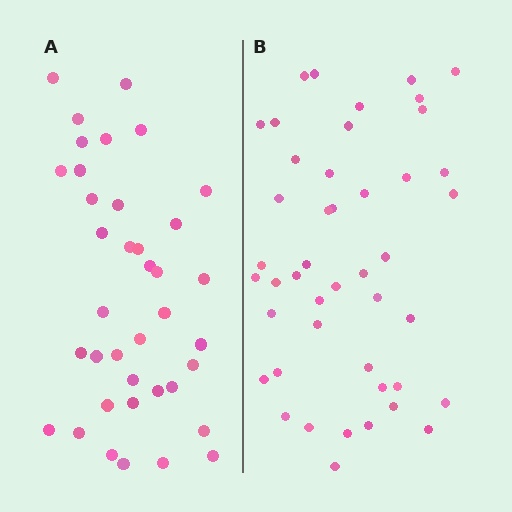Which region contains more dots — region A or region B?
Region B (the right region) has more dots.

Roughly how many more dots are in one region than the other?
Region B has roughly 8 or so more dots than region A.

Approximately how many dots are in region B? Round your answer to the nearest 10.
About 40 dots. (The exact count is 45, which rounds to 40.)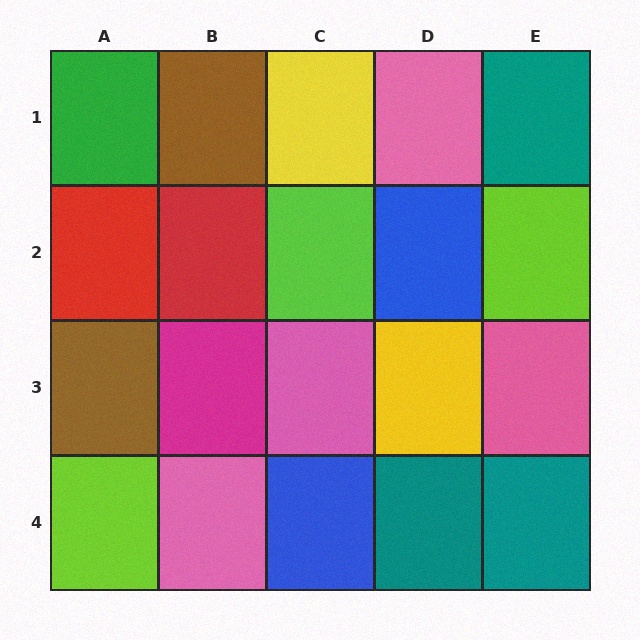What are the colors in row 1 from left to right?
Green, brown, yellow, pink, teal.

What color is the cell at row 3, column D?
Yellow.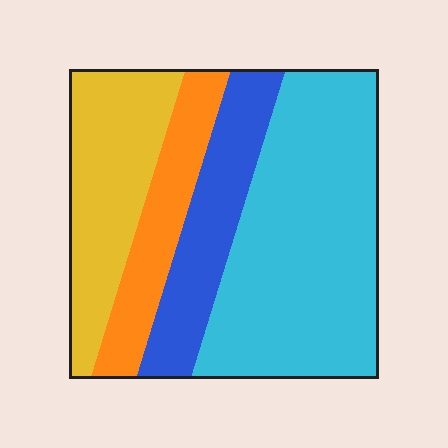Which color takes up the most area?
Cyan, at roughly 45%.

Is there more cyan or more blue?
Cyan.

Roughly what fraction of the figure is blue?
Blue covers around 20% of the figure.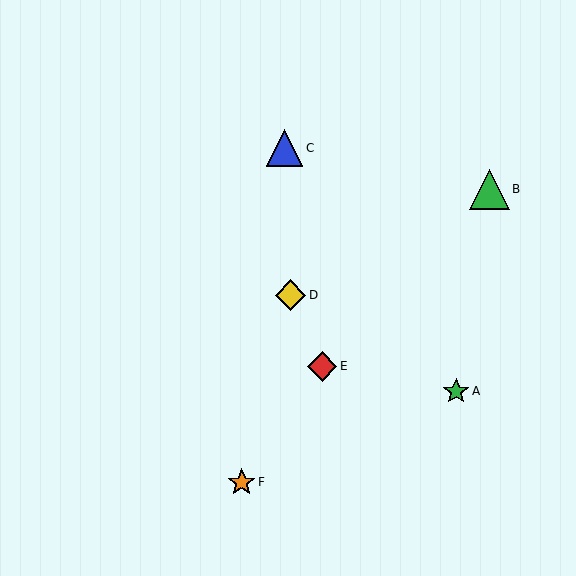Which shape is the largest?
The green triangle (labeled B) is the largest.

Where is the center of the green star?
The center of the green star is at (456, 391).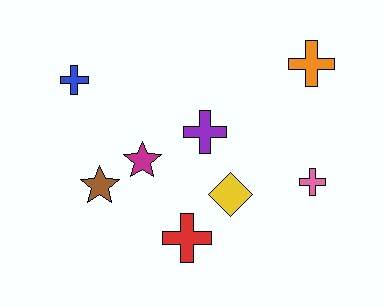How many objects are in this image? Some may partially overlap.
There are 8 objects.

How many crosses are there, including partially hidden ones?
There are 5 crosses.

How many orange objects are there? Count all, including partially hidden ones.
There is 1 orange object.